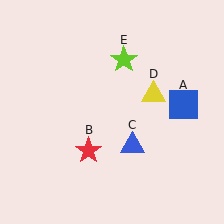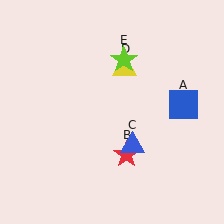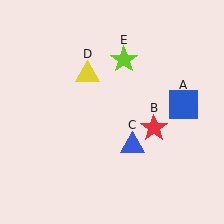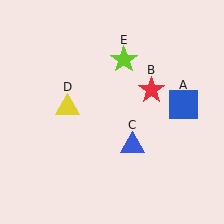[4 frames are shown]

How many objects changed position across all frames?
2 objects changed position: red star (object B), yellow triangle (object D).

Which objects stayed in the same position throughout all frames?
Blue square (object A) and blue triangle (object C) and lime star (object E) remained stationary.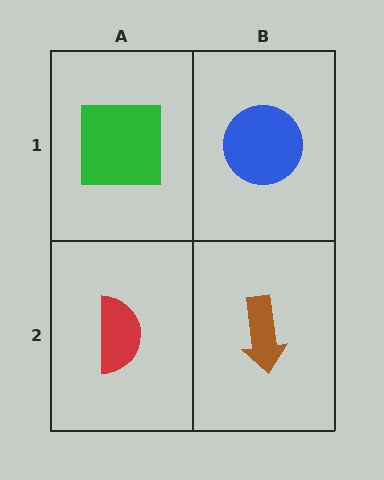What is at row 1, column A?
A green square.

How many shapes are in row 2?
2 shapes.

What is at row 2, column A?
A red semicircle.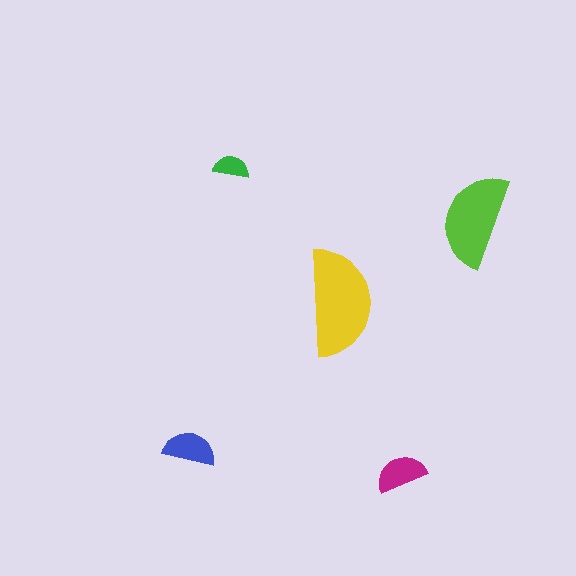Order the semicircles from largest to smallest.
the yellow one, the lime one, the blue one, the magenta one, the green one.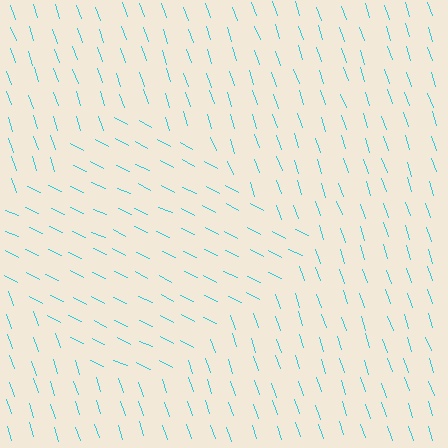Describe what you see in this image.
The image is filled with small cyan line segments. A diamond region in the image has lines oriented differently from the surrounding lines, creating a visible texture boundary.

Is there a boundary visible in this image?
Yes, there is a texture boundary formed by a change in line orientation.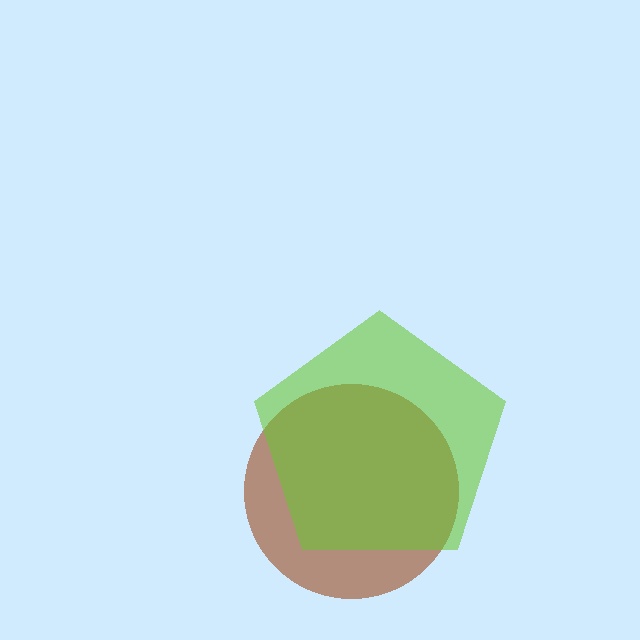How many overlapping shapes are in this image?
There are 2 overlapping shapes in the image.